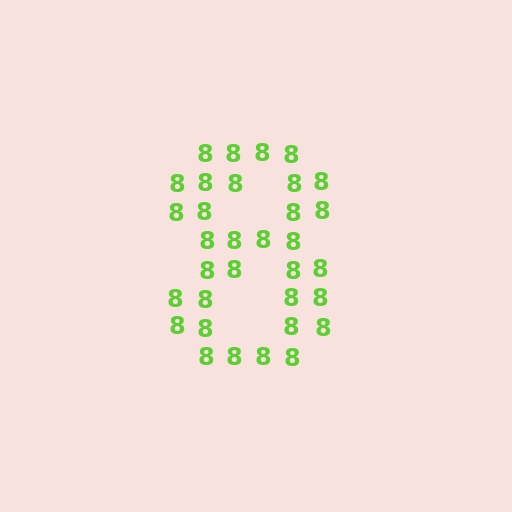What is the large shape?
The large shape is the digit 8.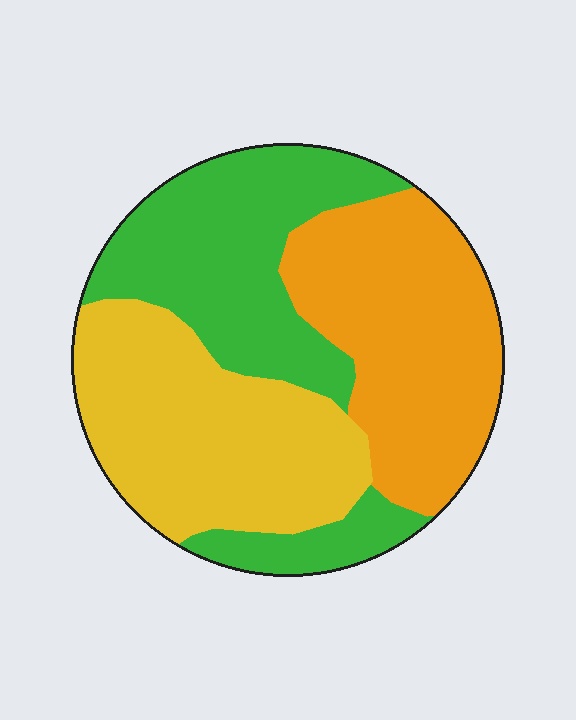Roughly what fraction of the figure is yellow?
Yellow takes up about one third (1/3) of the figure.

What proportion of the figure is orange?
Orange covers around 30% of the figure.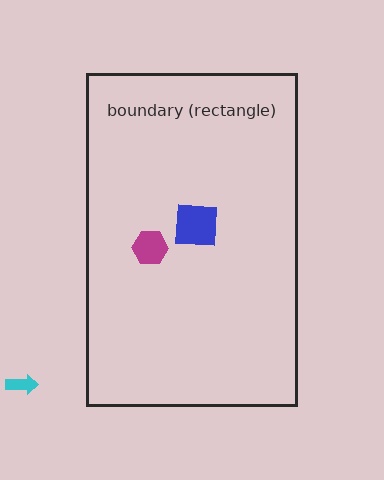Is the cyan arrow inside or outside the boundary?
Outside.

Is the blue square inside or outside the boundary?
Inside.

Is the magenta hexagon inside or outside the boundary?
Inside.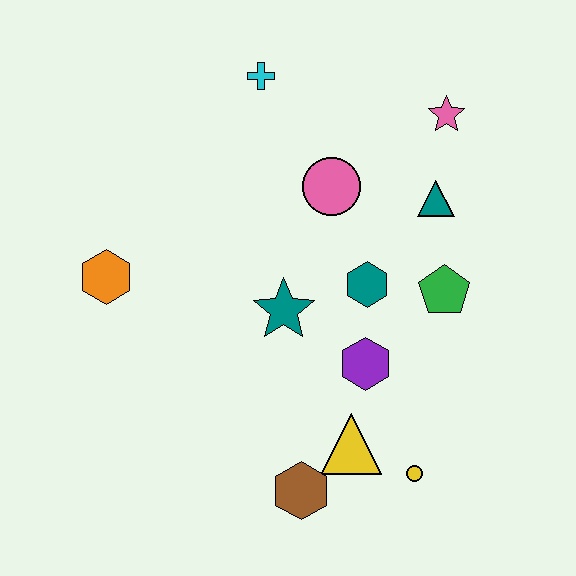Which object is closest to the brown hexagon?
The yellow triangle is closest to the brown hexagon.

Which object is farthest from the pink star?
The brown hexagon is farthest from the pink star.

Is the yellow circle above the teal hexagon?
No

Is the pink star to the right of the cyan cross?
Yes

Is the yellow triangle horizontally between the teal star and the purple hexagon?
Yes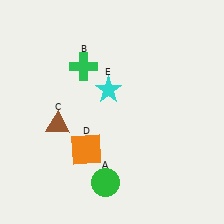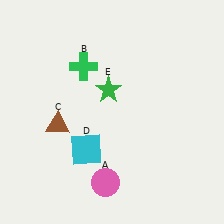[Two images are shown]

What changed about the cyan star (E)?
In Image 1, E is cyan. In Image 2, it changed to green.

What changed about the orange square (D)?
In Image 1, D is orange. In Image 2, it changed to cyan.